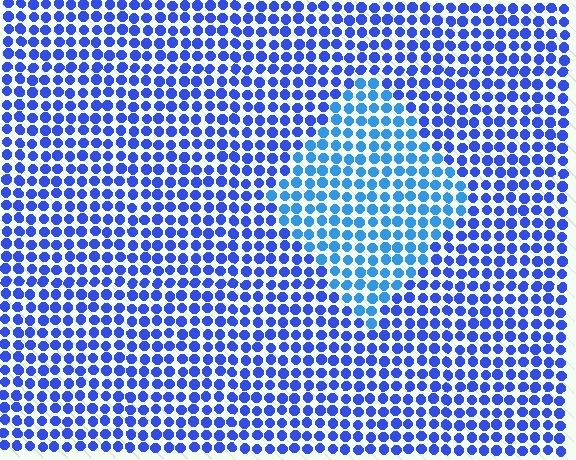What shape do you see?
I see a diamond.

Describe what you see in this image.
The image is filled with small blue elements in a uniform arrangement. A diamond-shaped region is visible where the elements are tinted to a slightly different hue, forming a subtle color boundary.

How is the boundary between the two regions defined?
The boundary is defined purely by a slight shift in hue (about 26 degrees). Spacing, size, and orientation are identical on both sides.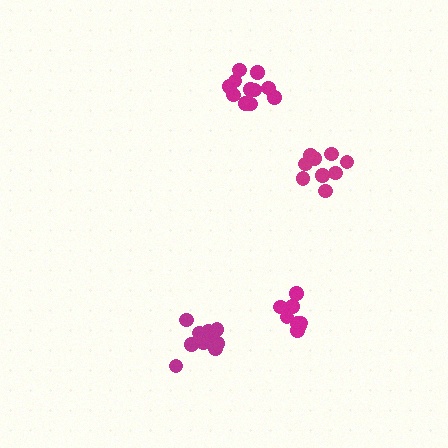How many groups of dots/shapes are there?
There are 4 groups.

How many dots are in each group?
Group 1: 10 dots, Group 2: 12 dots, Group 3: 9 dots, Group 4: 9 dots (40 total).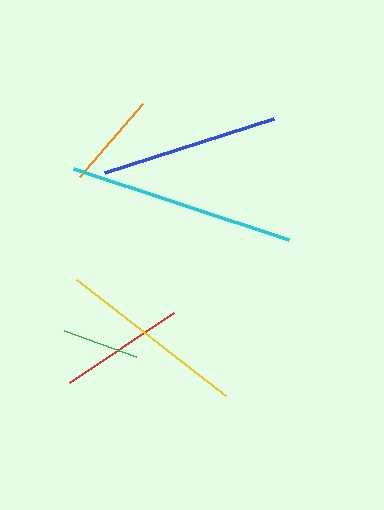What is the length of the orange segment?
The orange segment is approximately 96 pixels long.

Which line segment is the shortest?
The green line is the shortest at approximately 76 pixels.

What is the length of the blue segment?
The blue segment is approximately 178 pixels long.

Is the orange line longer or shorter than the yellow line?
The yellow line is longer than the orange line.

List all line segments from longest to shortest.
From longest to shortest: cyan, yellow, blue, red, orange, green.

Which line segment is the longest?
The cyan line is the longest at approximately 227 pixels.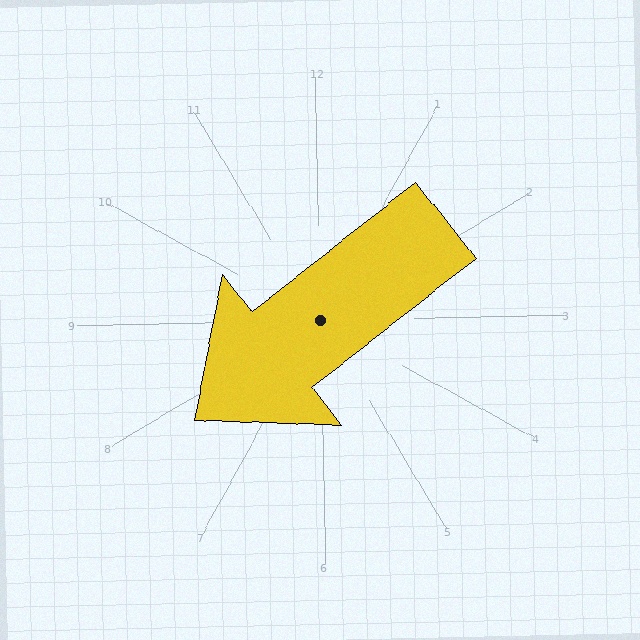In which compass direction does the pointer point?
Southwest.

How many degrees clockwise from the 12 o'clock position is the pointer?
Approximately 233 degrees.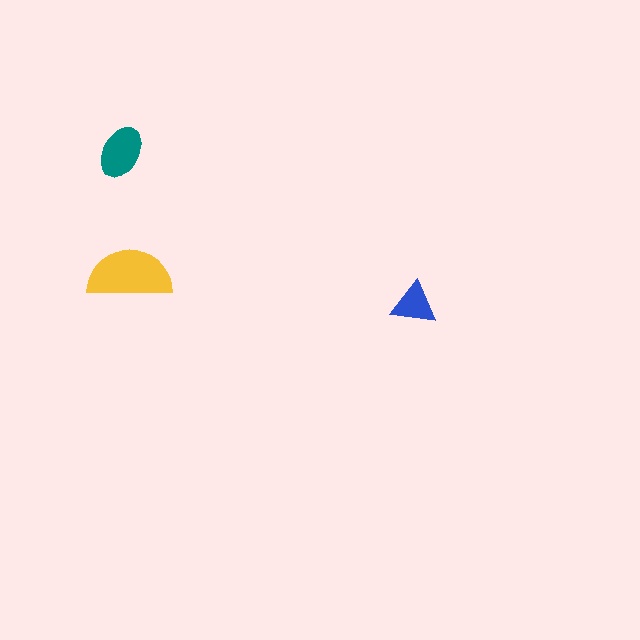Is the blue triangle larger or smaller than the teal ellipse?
Smaller.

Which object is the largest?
The yellow semicircle.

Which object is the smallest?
The blue triangle.